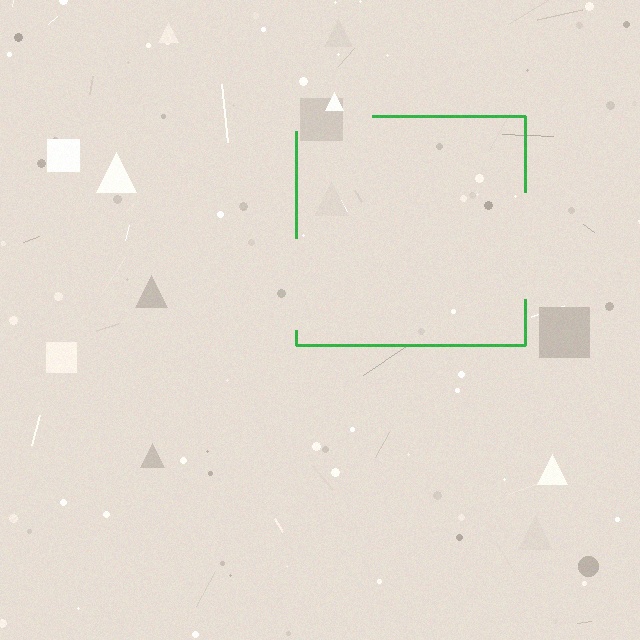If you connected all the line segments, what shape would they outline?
They would outline a square.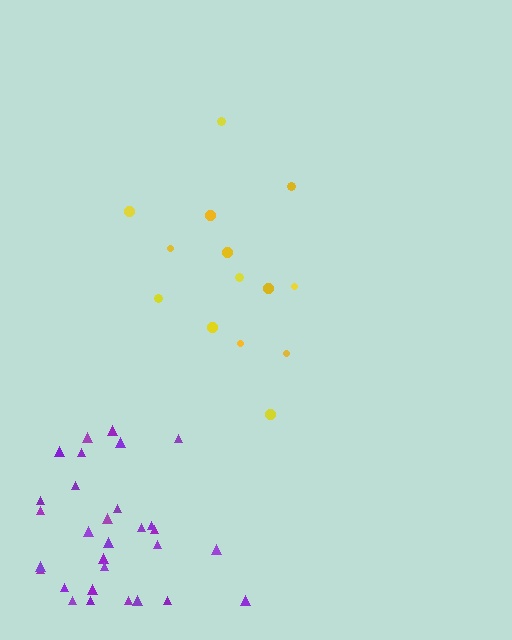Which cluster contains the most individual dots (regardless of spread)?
Purple (30).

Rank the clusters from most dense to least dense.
purple, yellow.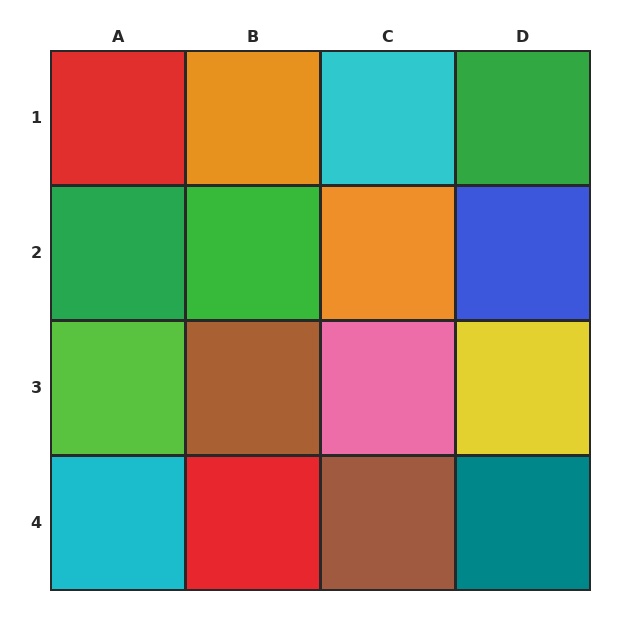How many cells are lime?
1 cell is lime.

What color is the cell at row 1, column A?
Red.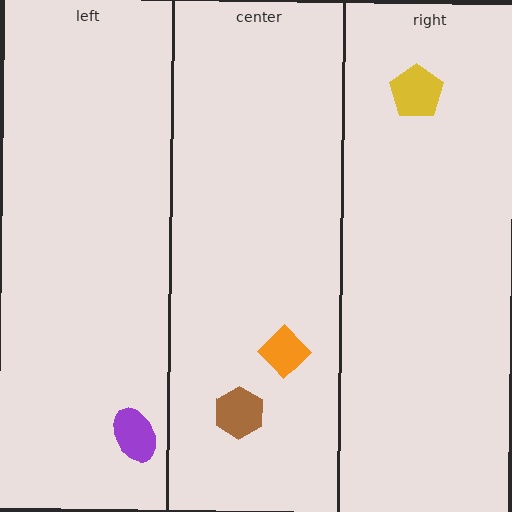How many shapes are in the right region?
1.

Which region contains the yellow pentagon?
The right region.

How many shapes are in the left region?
1.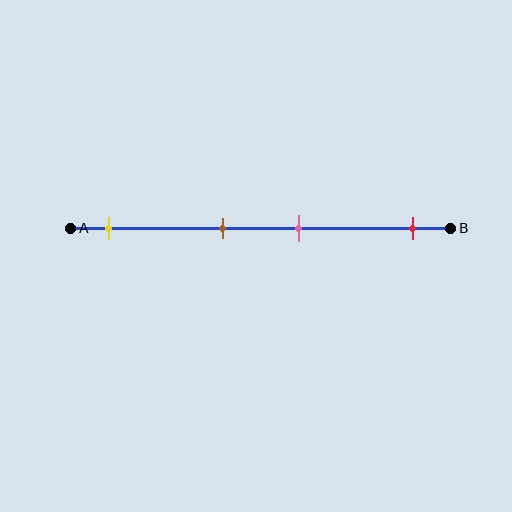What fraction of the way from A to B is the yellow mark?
The yellow mark is approximately 10% (0.1) of the way from A to B.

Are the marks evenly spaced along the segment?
No, the marks are not evenly spaced.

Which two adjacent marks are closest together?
The brown and pink marks are the closest adjacent pair.